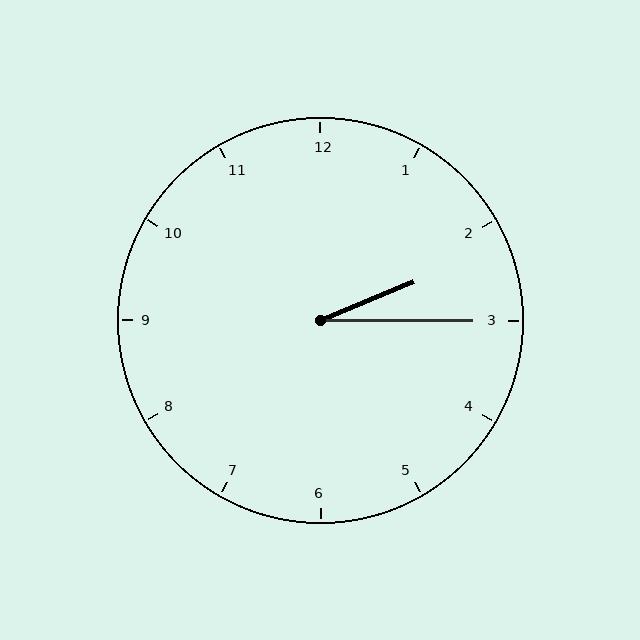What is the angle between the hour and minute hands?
Approximately 22 degrees.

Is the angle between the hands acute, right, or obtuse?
It is acute.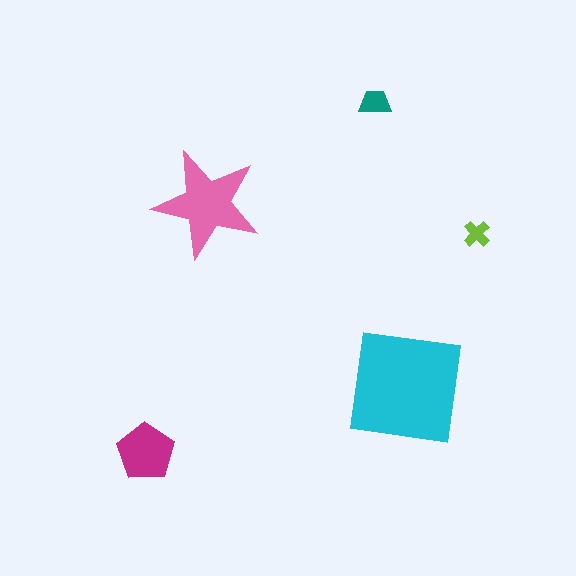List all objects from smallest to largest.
The lime cross, the teal trapezoid, the magenta pentagon, the pink star, the cyan square.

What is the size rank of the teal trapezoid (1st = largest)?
4th.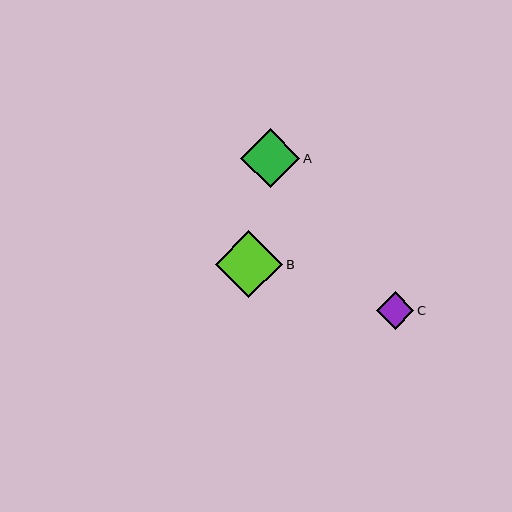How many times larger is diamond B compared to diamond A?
Diamond B is approximately 1.1 times the size of diamond A.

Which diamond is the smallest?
Diamond C is the smallest with a size of approximately 37 pixels.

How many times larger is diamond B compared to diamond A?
Diamond B is approximately 1.1 times the size of diamond A.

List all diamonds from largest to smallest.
From largest to smallest: B, A, C.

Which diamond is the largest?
Diamond B is the largest with a size of approximately 68 pixels.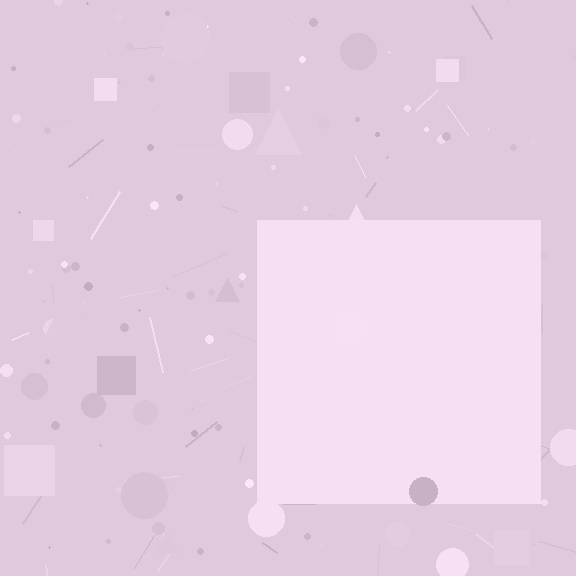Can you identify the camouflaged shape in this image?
The camouflaged shape is a square.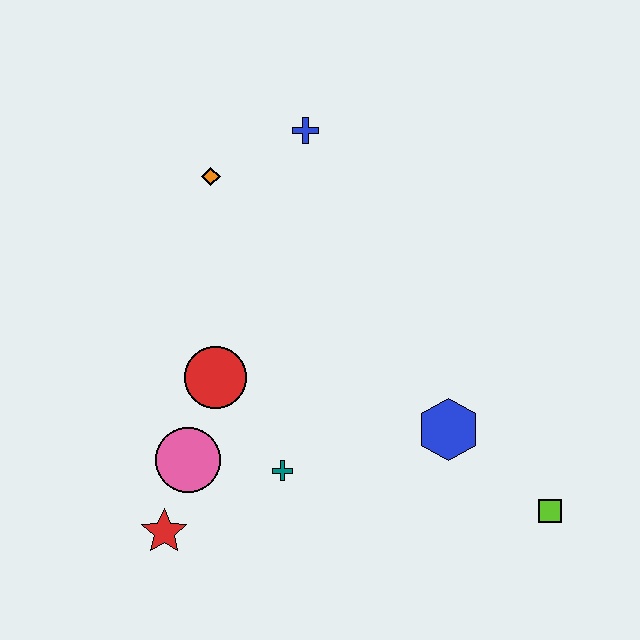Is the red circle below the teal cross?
No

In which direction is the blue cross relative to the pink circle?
The blue cross is above the pink circle.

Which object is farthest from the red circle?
The lime square is farthest from the red circle.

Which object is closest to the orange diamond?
The blue cross is closest to the orange diamond.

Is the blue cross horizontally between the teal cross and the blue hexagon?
Yes